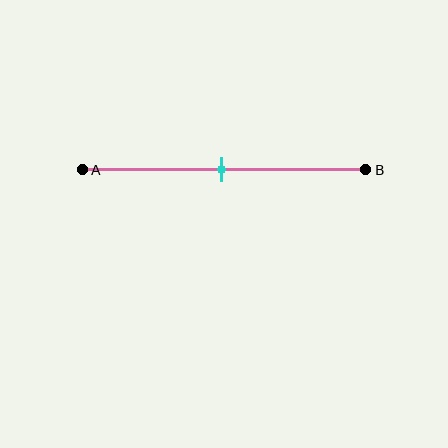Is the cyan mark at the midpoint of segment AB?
Yes, the mark is approximately at the midpoint.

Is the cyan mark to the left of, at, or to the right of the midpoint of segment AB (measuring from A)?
The cyan mark is approximately at the midpoint of segment AB.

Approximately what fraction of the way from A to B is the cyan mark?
The cyan mark is approximately 50% of the way from A to B.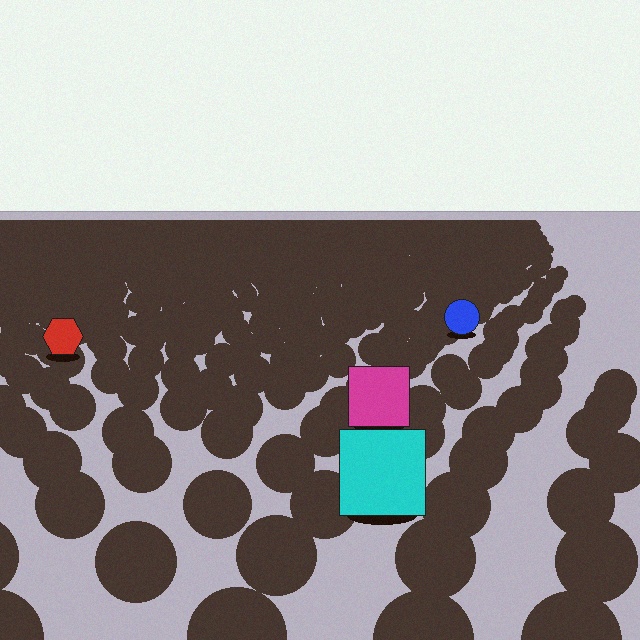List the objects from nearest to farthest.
From nearest to farthest: the cyan square, the magenta square, the red hexagon, the blue circle.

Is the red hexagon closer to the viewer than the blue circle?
Yes. The red hexagon is closer — you can tell from the texture gradient: the ground texture is coarser near it.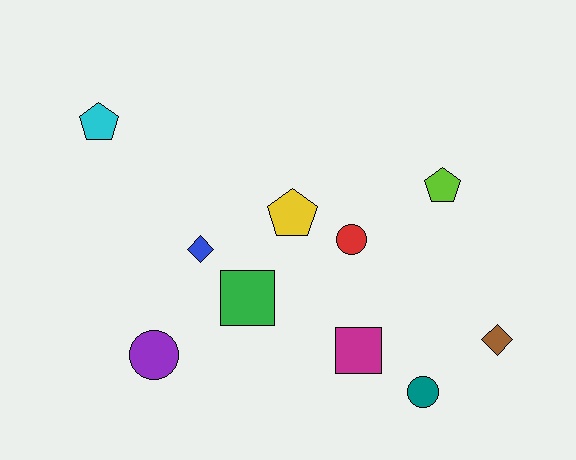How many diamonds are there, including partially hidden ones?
There are 2 diamonds.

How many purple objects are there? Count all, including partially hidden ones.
There is 1 purple object.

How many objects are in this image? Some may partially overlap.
There are 10 objects.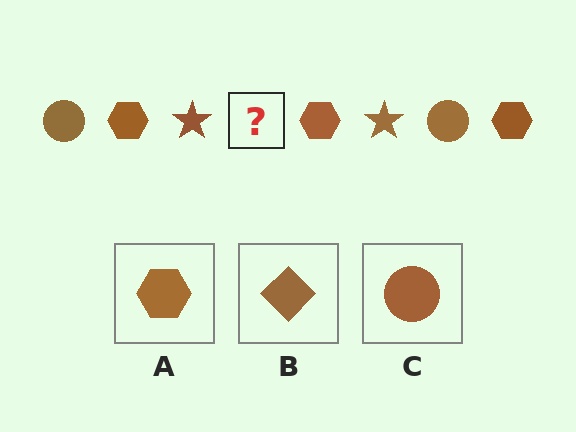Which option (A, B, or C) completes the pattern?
C.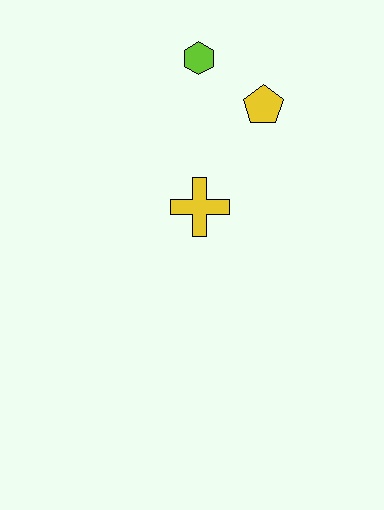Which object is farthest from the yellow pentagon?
The yellow cross is farthest from the yellow pentagon.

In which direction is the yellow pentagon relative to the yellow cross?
The yellow pentagon is above the yellow cross.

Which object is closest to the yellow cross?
The yellow pentagon is closest to the yellow cross.